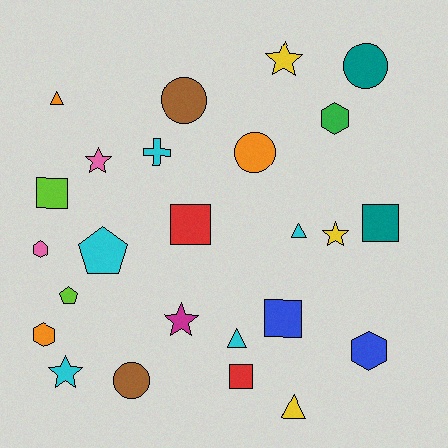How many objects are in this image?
There are 25 objects.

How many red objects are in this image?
There are 2 red objects.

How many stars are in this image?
There are 5 stars.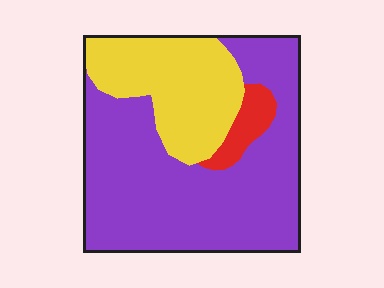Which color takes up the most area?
Purple, at roughly 65%.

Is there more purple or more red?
Purple.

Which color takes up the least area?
Red, at roughly 5%.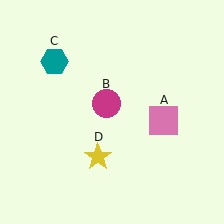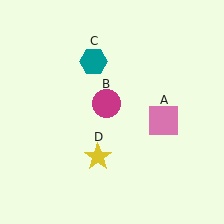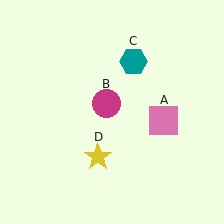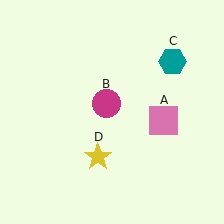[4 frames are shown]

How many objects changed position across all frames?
1 object changed position: teal hexagon (object C).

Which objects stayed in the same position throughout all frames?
Pink square (object A) and magenta circle (object B) and yellow star (object D) remained stationary.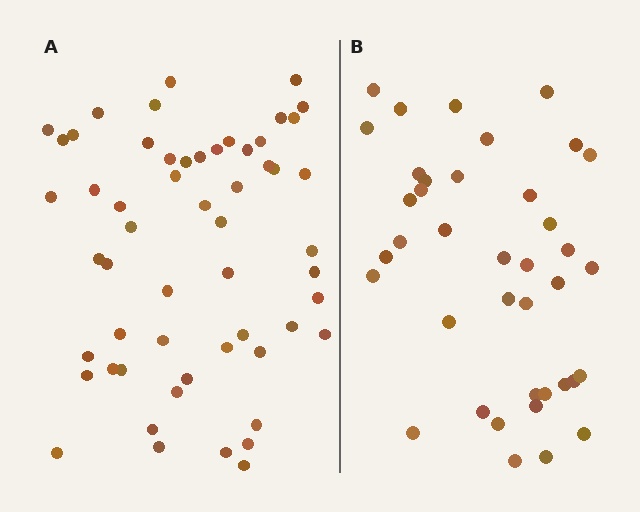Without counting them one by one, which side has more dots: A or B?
Region A (the left region) has more dots.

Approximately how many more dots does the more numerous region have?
Region A has approximately 15 more dots than region B.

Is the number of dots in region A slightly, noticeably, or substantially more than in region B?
Region A has noticeably more, but not dramatically so. The ratio is roughly 1.4 to 1.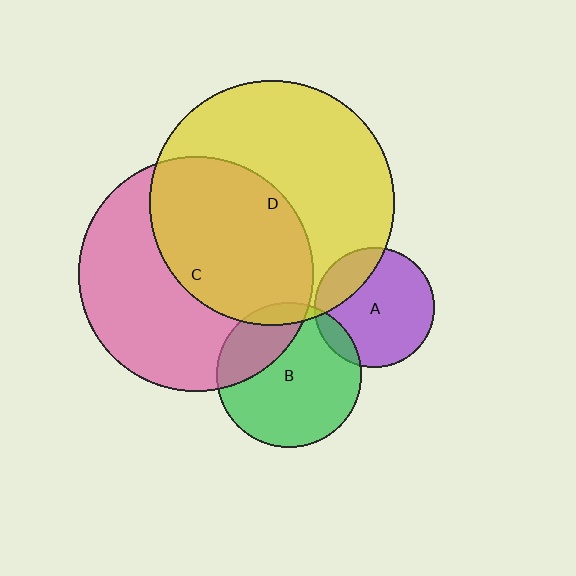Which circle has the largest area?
Circle D (yellow).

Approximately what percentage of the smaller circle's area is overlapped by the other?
Approximately 10%.